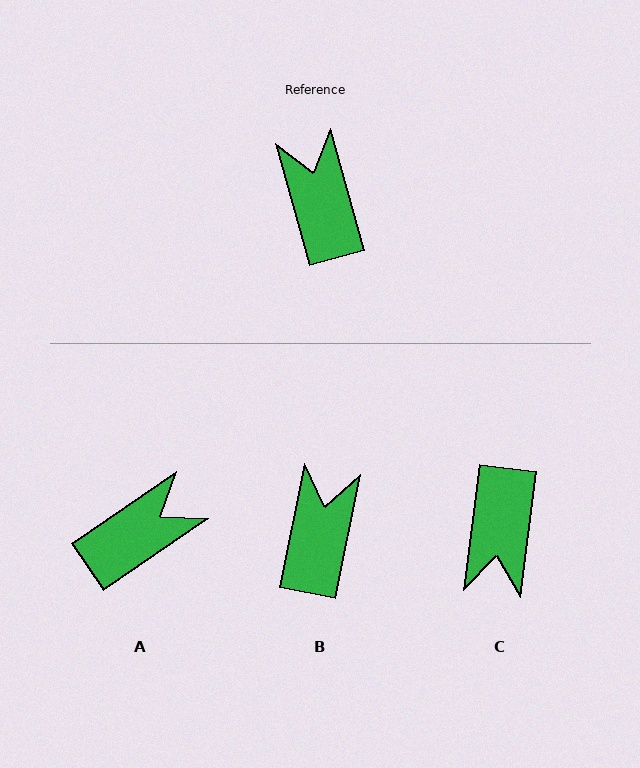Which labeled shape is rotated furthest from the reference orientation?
C, about 157 degrees away.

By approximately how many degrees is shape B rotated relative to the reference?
Approximately 27 degrees clockwise.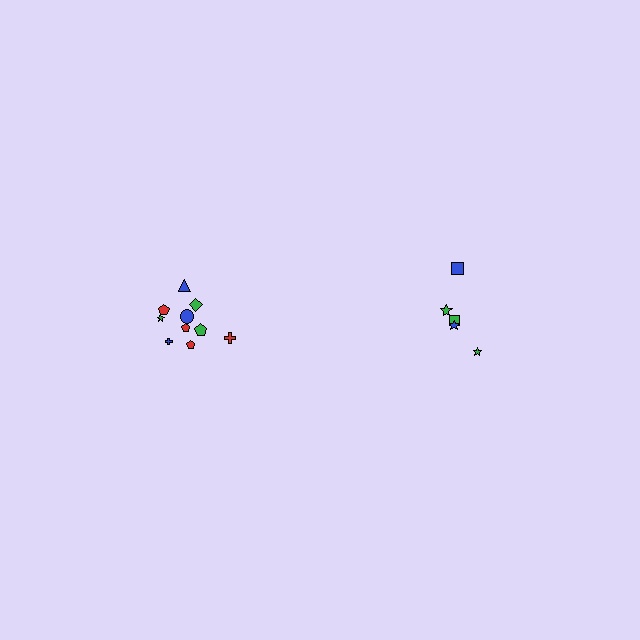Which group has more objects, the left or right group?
The left group.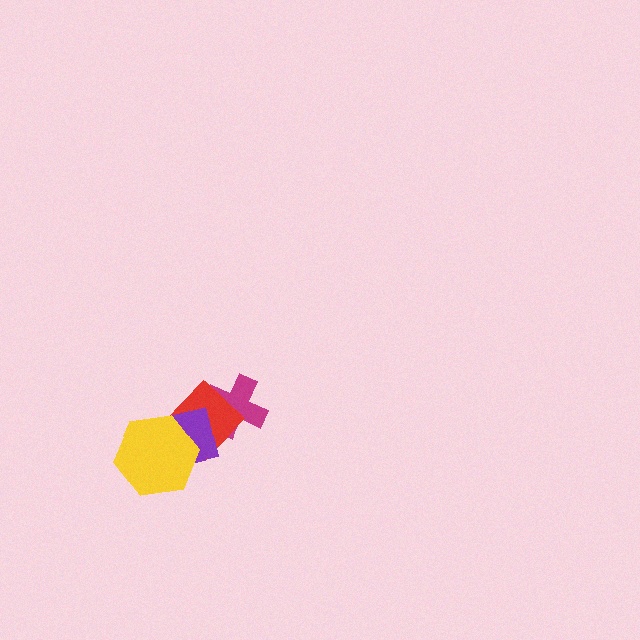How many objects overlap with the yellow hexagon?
2 objects overlap with the yellow hexagon.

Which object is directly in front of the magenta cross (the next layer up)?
The red diamond is directly in front of the magenta cross.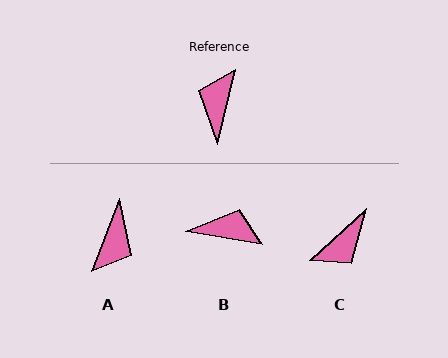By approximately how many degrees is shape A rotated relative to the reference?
Approximately 173 degrees counter-clockwise.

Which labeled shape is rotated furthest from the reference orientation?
A, about 173 degrees away.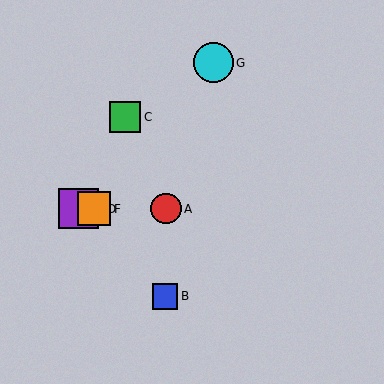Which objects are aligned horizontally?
Objects A, D, E, F are aligned horizontally.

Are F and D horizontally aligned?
Yes, both are at y≈209.